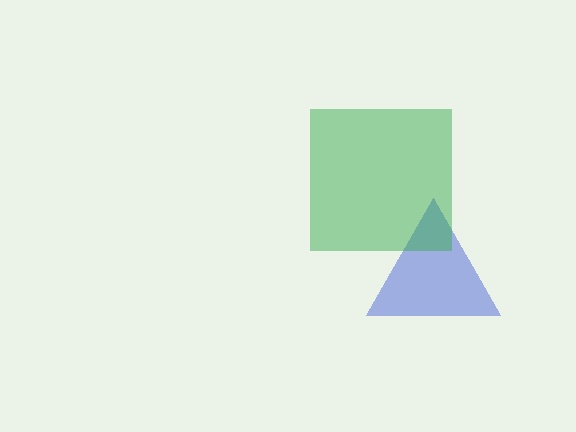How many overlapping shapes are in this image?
There are 2 overlapping shapes in the image.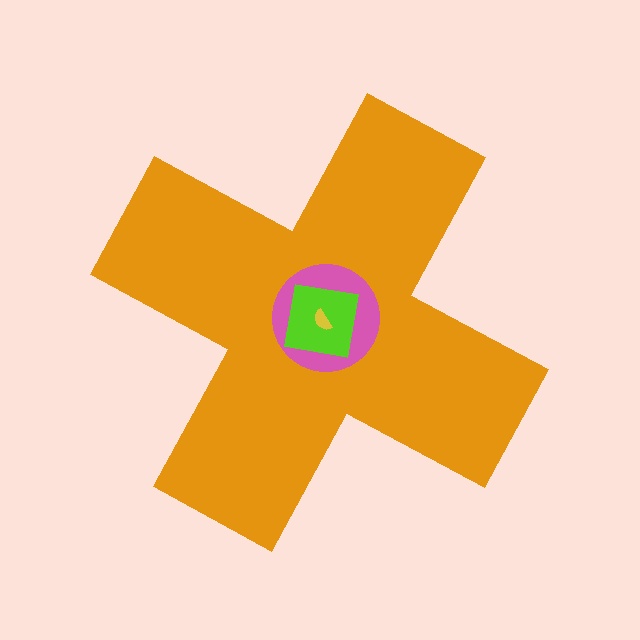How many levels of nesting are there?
4.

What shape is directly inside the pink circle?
The lime square.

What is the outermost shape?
The orange cross.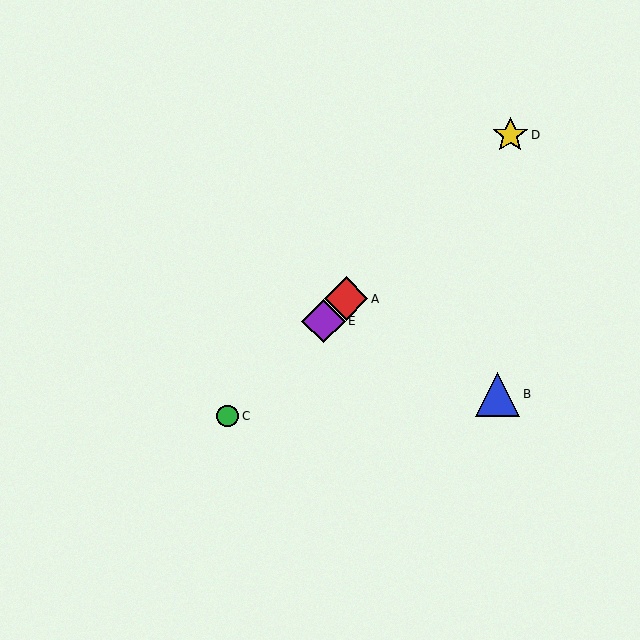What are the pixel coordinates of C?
Object C is at (228, 416).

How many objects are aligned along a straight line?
4 objects (A, C, D, E) are aligned along a straight line.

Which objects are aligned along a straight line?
Objects A, C, D, E are aligned along a straight line.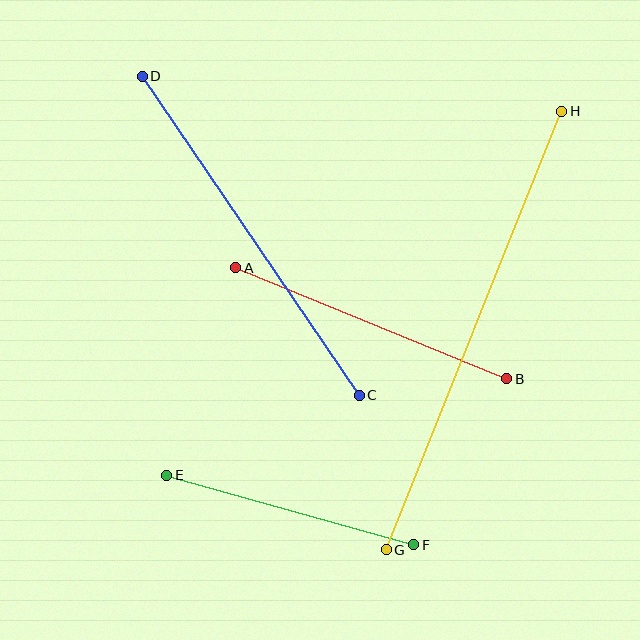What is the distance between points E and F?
The distance is approximately 257 pixels.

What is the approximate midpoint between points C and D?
The midpoint is at approximately (251, 236) pixels.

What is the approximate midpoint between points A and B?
The midpoint is at approximately (371, 323) pixels.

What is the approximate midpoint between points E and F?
The midpoint is at approximately (290, 510) pixels.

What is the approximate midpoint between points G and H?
The midpoint is at approximately (474, 330) pixels.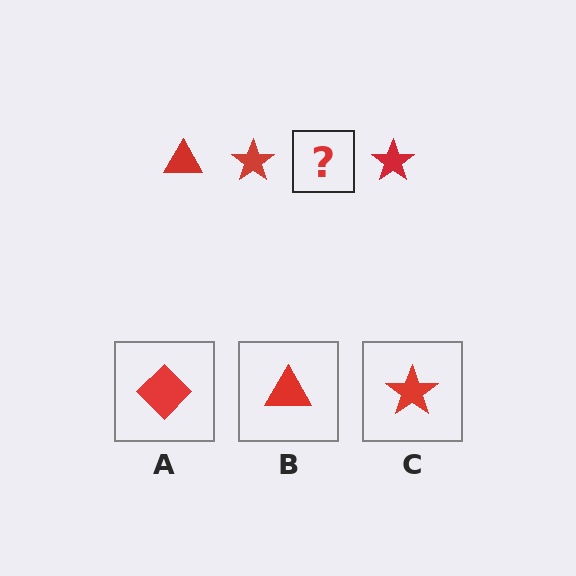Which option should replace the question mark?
Option B.